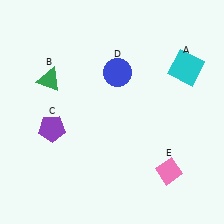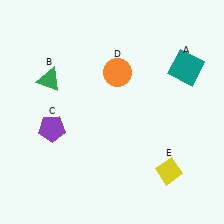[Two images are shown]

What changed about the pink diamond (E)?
In Image 1, E is pink. In Image 2, it changed to yellow.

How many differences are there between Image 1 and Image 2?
There are 3 differences between the two images.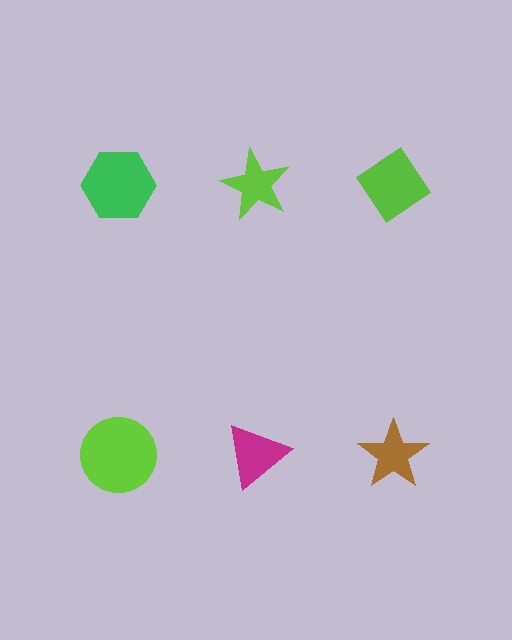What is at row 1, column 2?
A lime star.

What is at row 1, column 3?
A lime diamond.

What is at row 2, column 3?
A brown star.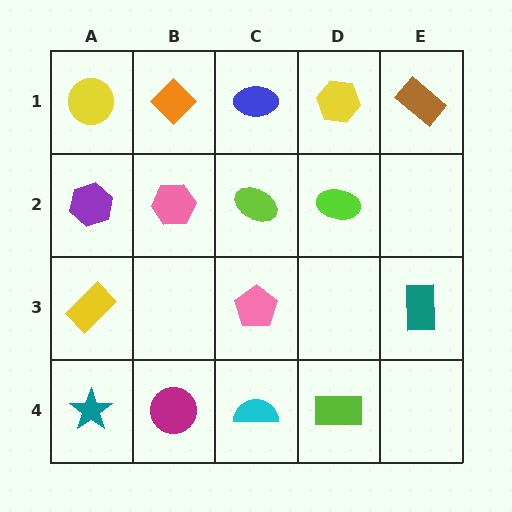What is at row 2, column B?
A pink hexagon.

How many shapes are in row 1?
5 shapes.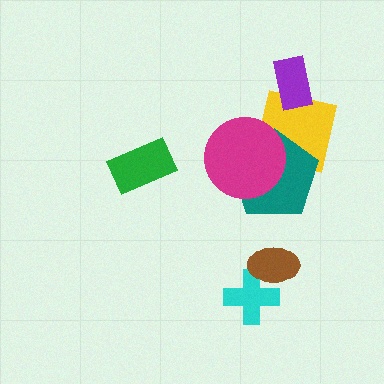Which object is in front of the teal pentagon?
The magenta circle is in front of the teal pentagon.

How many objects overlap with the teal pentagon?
2 objects overlap with the teal pentagon.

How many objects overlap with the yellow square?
3 objects overlap with the yellow square.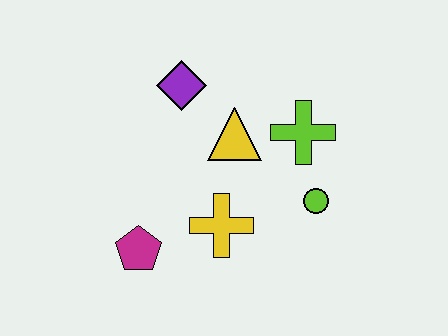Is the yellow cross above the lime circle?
No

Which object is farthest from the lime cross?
The magenta pentagon is farthest from the lime cross.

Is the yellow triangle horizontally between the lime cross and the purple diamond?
Yes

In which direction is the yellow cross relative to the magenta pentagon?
The yellow cross is to the right of the magenta pentagon.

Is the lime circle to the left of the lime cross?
No